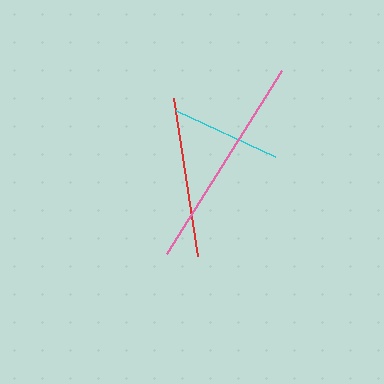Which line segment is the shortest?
The cyan line is the shortest at approximately 109 pixels.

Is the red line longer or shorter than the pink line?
The pink line is longer than the red line.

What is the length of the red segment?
The red segment is approximately 160 pixels long.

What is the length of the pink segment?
The pink segment is approximately 216 pixels long.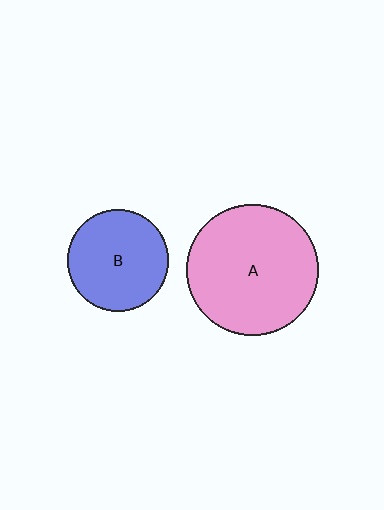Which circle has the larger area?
Circle A (pink).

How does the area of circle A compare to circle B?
Approximately 1.7 times.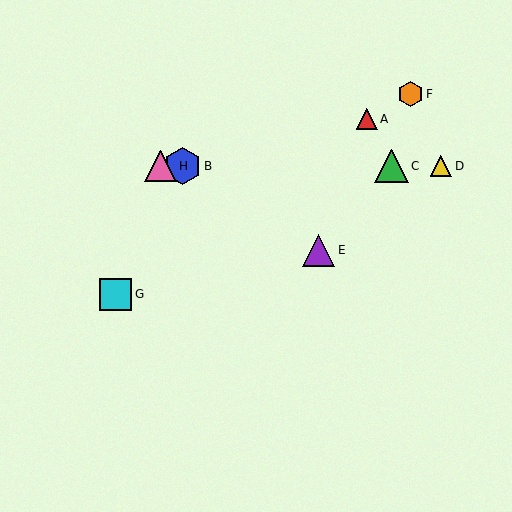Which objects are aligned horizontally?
Objects B, C, D, H are aligned horizontally.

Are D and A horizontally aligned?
No, D is at y≈166 and A is at y≈119.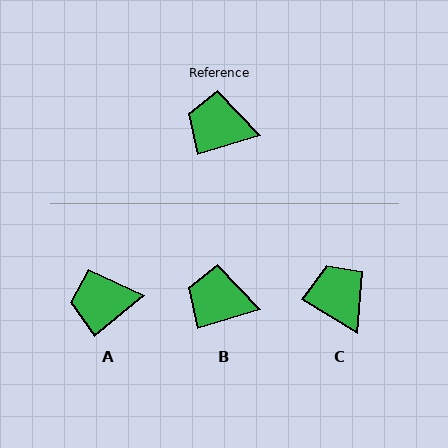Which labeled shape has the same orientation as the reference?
B.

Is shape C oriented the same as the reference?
No, it is off by about 48 degrees.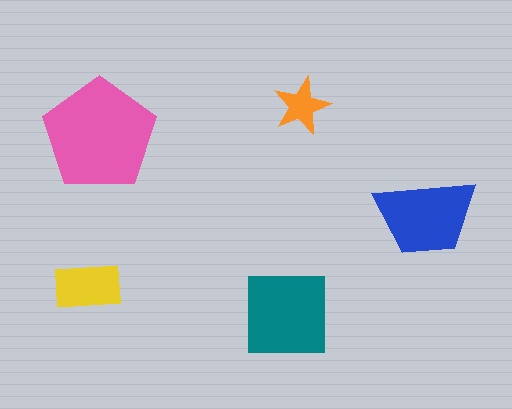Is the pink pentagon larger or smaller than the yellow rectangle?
Larger.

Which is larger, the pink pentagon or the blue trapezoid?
The pink pentagon.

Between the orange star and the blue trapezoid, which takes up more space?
The blue trapezoid.